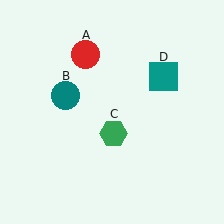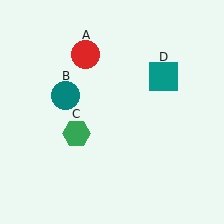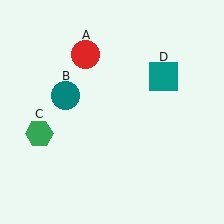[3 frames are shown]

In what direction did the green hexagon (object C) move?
The green hexagon (object C) moved left.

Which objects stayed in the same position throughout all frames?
Red circle (object A) and teal circle (object B) and teal square (object D) remained stationary.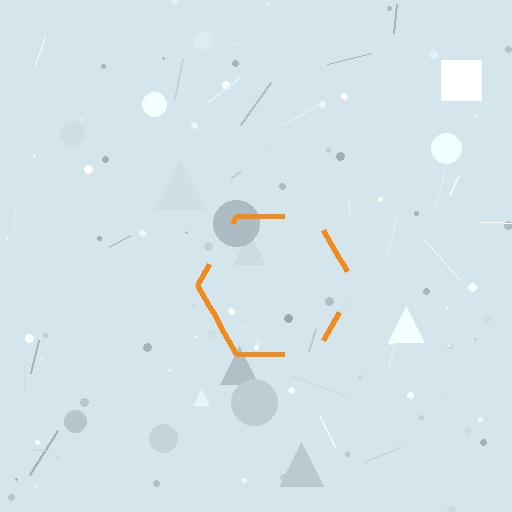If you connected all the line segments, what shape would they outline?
They would outline a hexagon.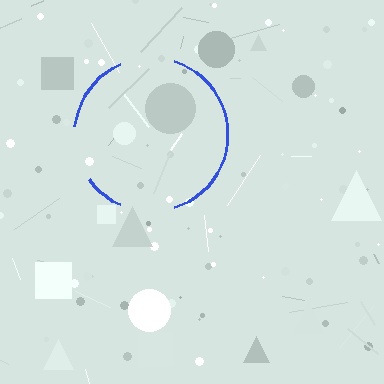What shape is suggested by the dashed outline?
The dashed outline suggests a circle.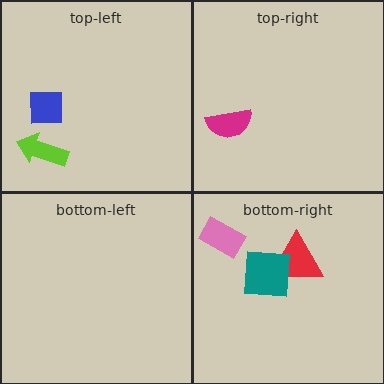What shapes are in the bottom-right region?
The red triangle, the pink rectangle, the teal square.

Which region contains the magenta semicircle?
The top-right region.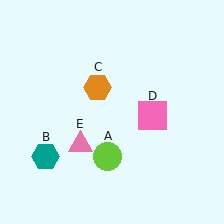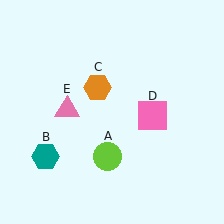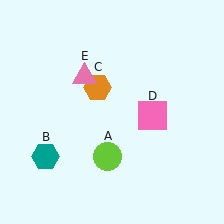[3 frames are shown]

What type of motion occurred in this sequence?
The pink triangle (object E) rotated clockwise around the center of the scene.